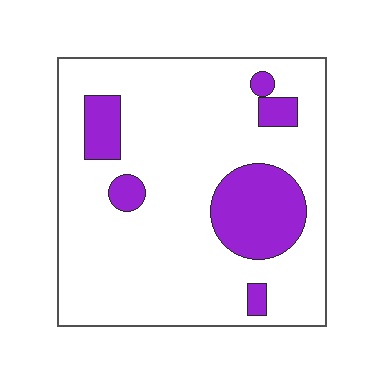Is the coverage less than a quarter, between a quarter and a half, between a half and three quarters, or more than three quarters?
Less than a quarter.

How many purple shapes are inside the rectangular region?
6.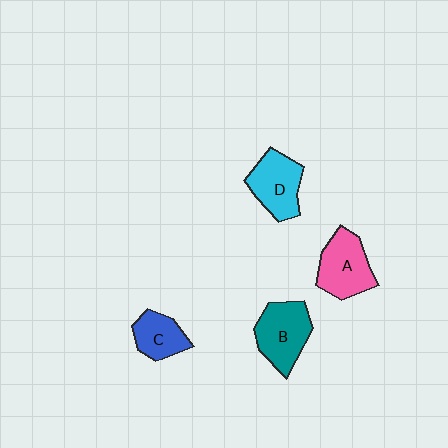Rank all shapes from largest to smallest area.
From largest to smallest: B (teal), A (pink), D (cyan), C (blue).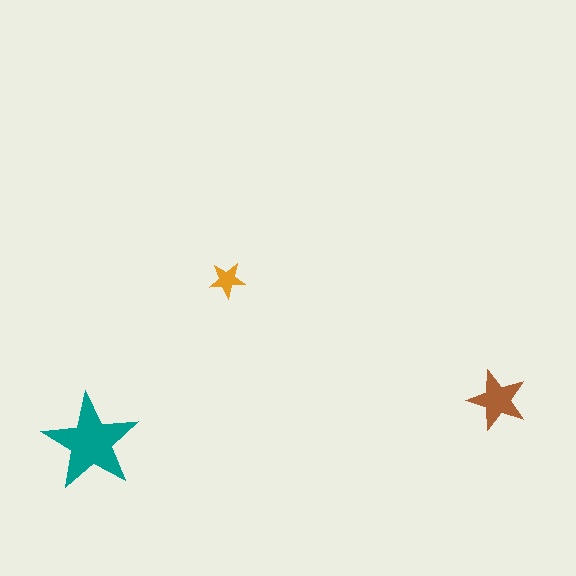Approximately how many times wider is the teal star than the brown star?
About 1.5 times wider.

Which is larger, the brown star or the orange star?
The brown one.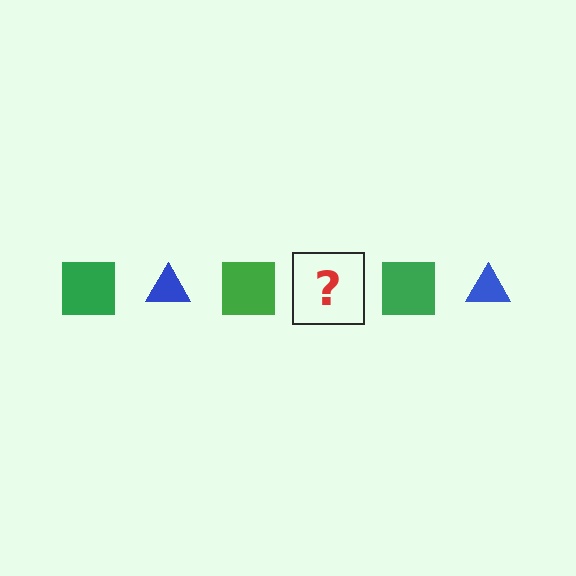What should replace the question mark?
The question mark should be replaced with a blue triangle.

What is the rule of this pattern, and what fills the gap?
The rule is that the pattern alternates between green square and blue triangle. The gap should be filled with a blue triangle.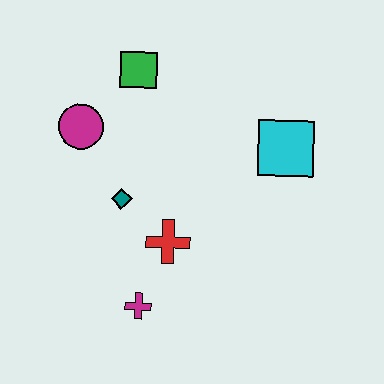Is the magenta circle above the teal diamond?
Yes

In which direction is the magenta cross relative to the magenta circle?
The magenta cross is below the magenta circle.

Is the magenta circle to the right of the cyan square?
No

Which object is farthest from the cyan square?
The magenta cross is farthest from the cyan square.